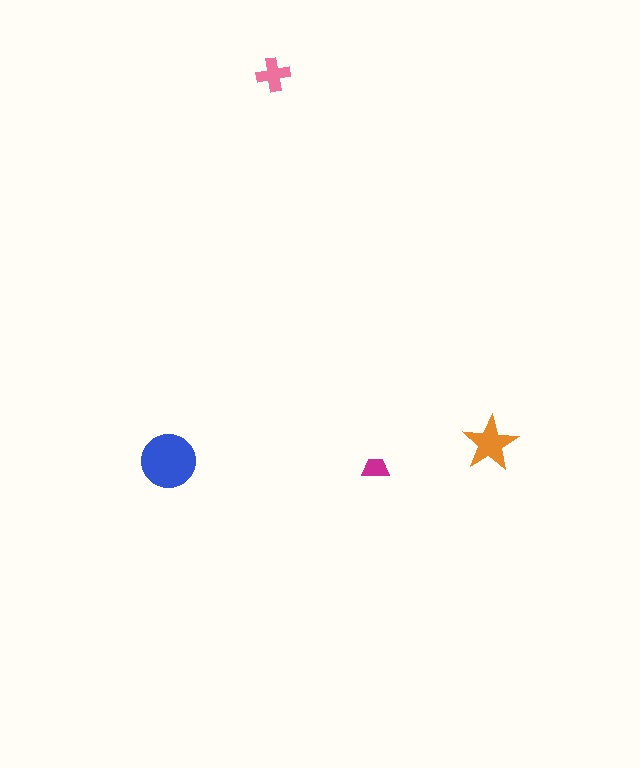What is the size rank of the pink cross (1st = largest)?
3rd.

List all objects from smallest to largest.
The magenta trapezoid, the pink cross, the orange star, the blue circle.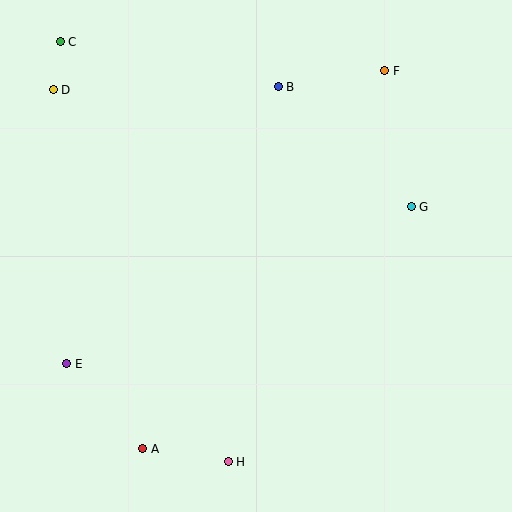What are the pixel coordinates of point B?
Point B is at (278, 87).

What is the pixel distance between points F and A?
The distance between F and A is 449 pixels.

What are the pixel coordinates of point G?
Point G is at (411, 207).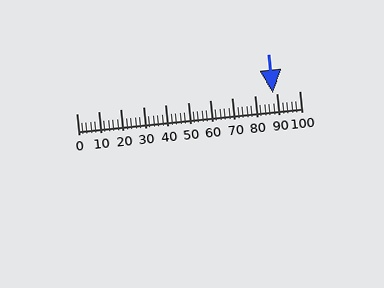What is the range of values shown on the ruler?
The ruler shows values from 0 to 100.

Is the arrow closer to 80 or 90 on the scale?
The arrow is closer to 90.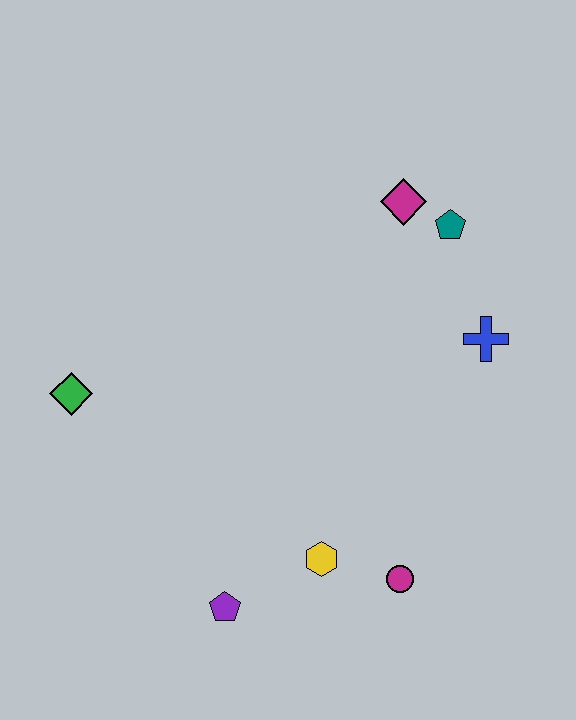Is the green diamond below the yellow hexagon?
No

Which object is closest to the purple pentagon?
The yellow hexagon is closest to the purple pentagon.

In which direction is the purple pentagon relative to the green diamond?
The purple pentagon is below the green diamond.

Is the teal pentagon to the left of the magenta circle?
No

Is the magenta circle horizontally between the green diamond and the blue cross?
Yes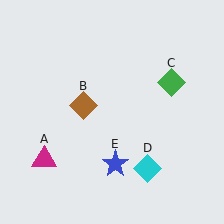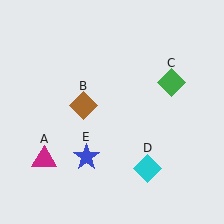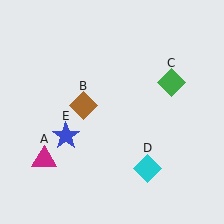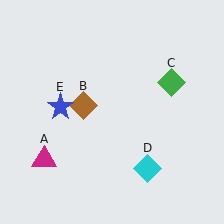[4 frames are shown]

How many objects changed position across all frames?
1 object changed position: blue star (object E).